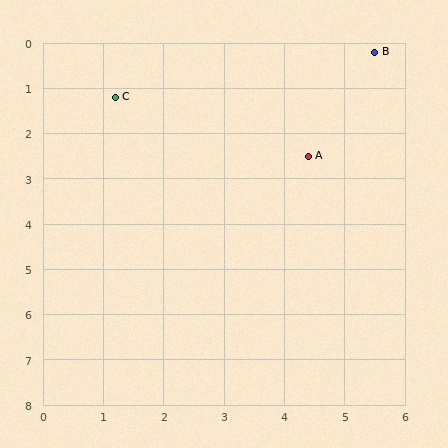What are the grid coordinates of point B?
Point B is at approximately (5.5, 0.2).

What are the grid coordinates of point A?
Point A is at approximately (4.4, 2.5).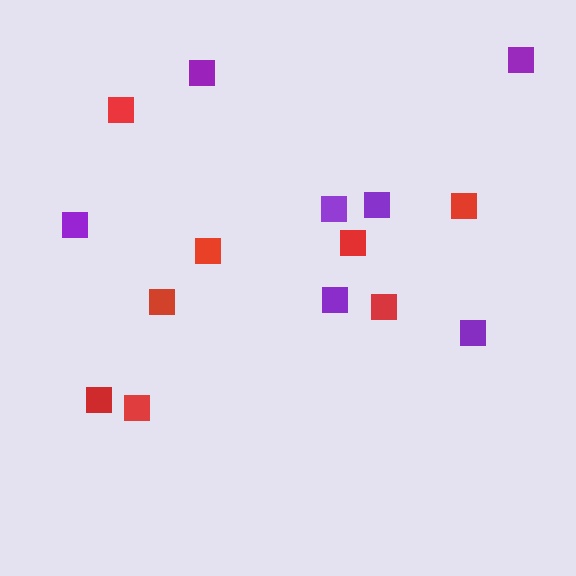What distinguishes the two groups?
There are 2 groups: one group of purple squares (7) and one group of red squares (8).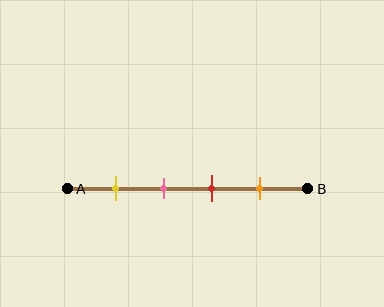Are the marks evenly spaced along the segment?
Yes, the marks are approximately evenly spaced.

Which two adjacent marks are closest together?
The pink and red marks are the closest adjacent pair.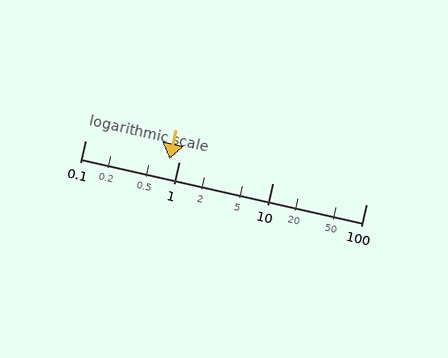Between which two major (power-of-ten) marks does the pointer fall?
The pointer is between 0.1 and 1.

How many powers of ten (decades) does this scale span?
The scale spans 3 decades, from 0.1 to 100.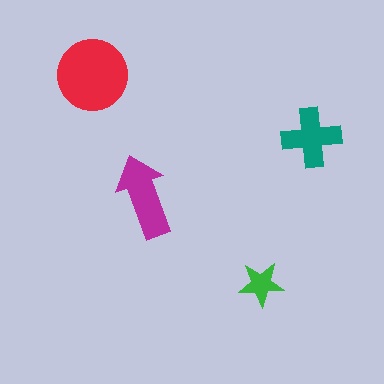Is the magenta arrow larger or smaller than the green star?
Larger.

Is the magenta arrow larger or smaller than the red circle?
Smaller.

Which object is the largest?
The red circle.